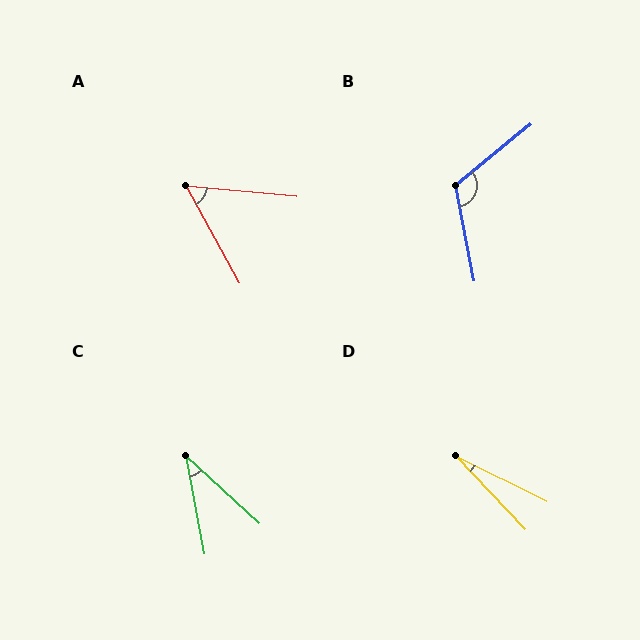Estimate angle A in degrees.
Approximately 56 degrees.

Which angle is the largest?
B, at approximately 119 degrees.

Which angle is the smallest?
D, at approximately 20 degrees.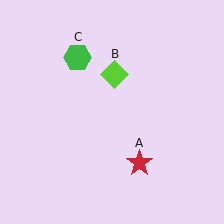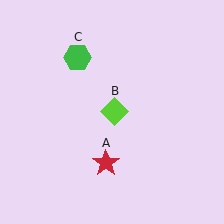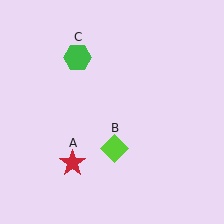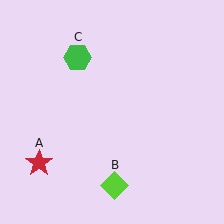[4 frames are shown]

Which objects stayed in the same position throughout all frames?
Green hexagon (object C) remained stationary.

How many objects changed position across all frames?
2 objects changed position: red star (object A), lime diamond (object B).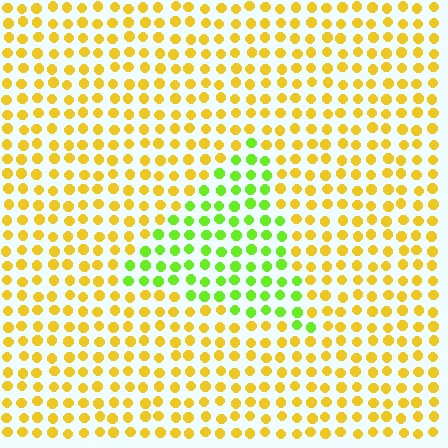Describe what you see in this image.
The image is filled with small yellow elements in a uniform arrangement. A triangle-shaped region is visible where the elements are tinted to a slightly different hue, forming a subtle color boundary.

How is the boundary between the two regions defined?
The boundary is defined purely by a slight shift in hue (about 51 degrees). Spacing, size, and orientation are identical on both sides.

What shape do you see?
I see a triangle.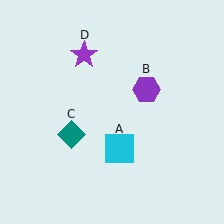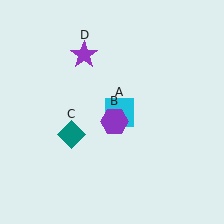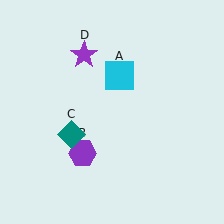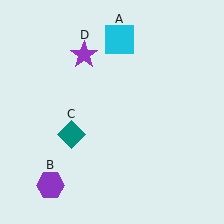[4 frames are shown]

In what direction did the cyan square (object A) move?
The cyan square (object A) moved up.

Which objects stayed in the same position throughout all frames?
Teal diamond (object C) and purple star (object D) remained stationary.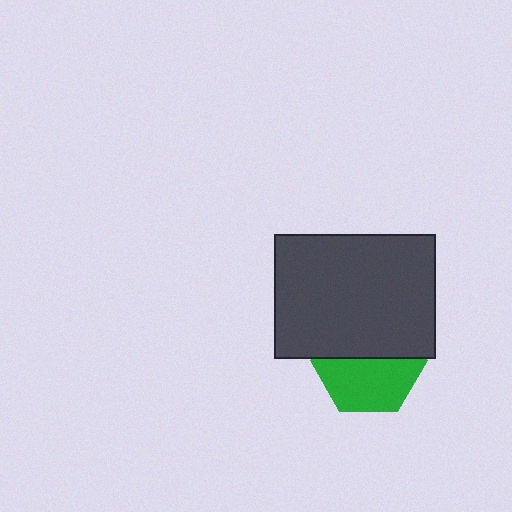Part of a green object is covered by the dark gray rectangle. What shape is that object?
It is a hexagon.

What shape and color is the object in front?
The object in front is a dark gray rectangle.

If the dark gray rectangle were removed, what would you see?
You would see the complete green hexagon.